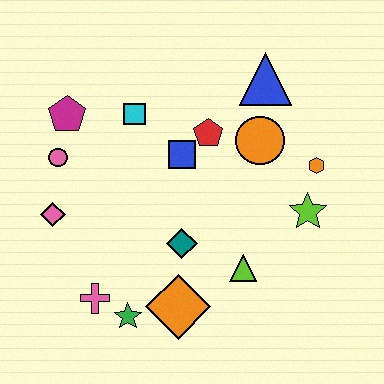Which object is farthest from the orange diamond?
The blue triangle is farthest from the orange diamond.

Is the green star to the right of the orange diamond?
No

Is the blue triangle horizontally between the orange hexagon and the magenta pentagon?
Yes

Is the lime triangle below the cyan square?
Yes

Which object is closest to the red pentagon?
The blue square is closest to the red pentagon.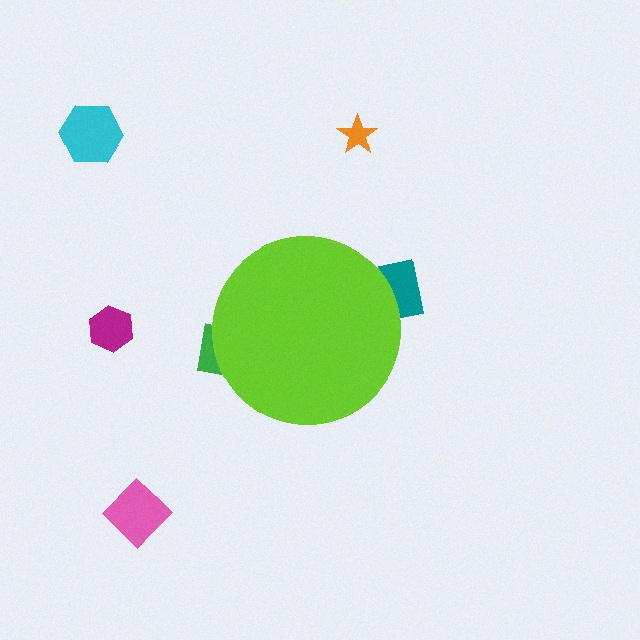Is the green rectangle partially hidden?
Yes, the green rectangle is partially hidden behind the lime circle.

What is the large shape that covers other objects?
A lime circle.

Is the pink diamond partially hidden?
No, the pink diamond is fully visible.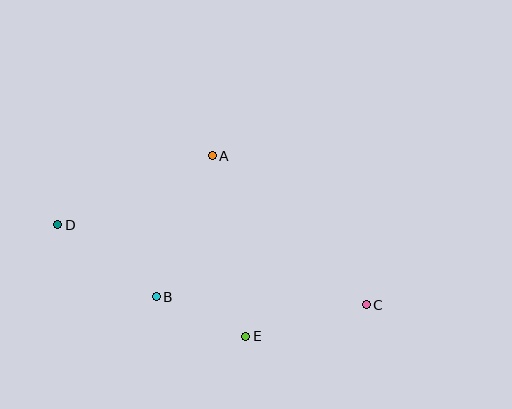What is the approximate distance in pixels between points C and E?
The distance between C and E is approximately 125 pixels.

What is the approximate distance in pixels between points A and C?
The distance between A and C is approximately 214 pixels.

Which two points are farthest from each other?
Points C and D are farthest from each other.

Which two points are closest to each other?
Points B and E are closest to each other.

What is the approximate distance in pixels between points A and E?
The distance between A and E is approximately 183 pixels.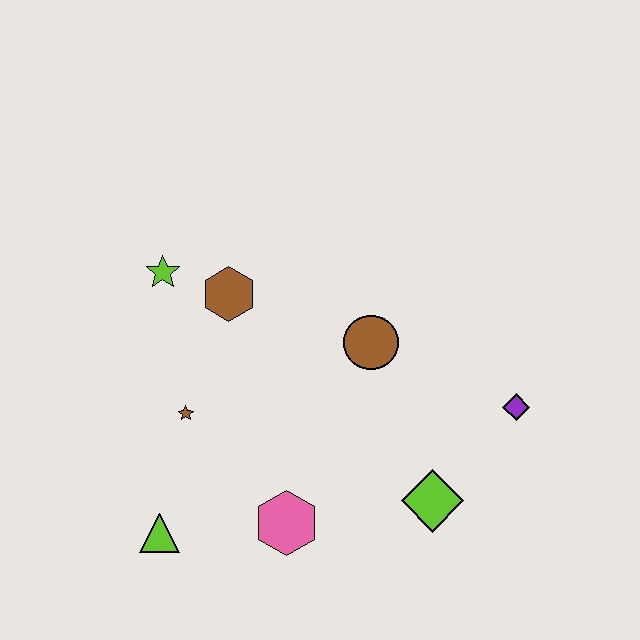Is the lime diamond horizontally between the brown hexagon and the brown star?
No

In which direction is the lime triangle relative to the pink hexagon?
The lime triangle is to the left of the pink hexagon.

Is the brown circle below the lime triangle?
No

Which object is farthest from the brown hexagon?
The purple diamond is farthest from the brown hexagon.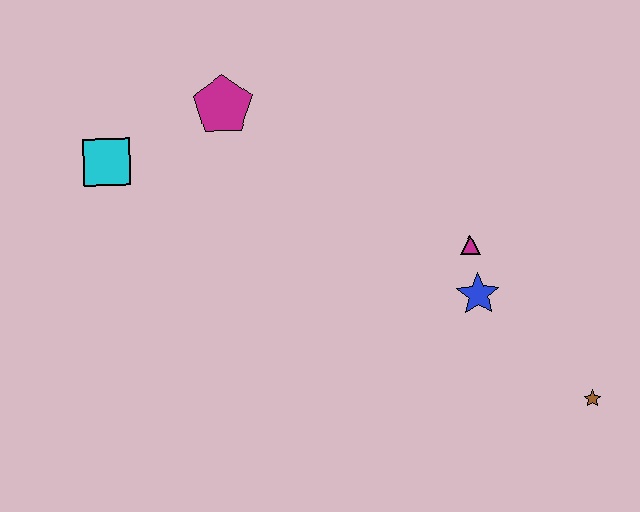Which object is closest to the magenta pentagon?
The cyan square is closest to the magenta pentagon.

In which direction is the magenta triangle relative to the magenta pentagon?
The magenta triangle is to the right of the magenta pentagon.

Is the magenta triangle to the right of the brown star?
No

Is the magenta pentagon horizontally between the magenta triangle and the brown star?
No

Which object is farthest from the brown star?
The cyan square is farthest from the brown star.